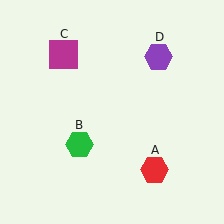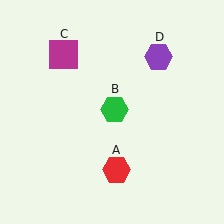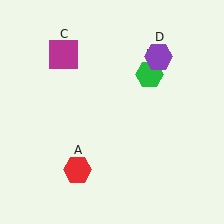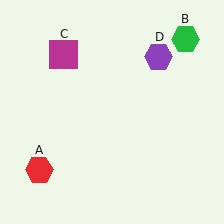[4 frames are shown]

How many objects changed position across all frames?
2 objects changed position: red hexagon (object A), green hexagon (object B).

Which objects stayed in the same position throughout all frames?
Magenta square (object C) and purple hexagon (object D) remained stationary.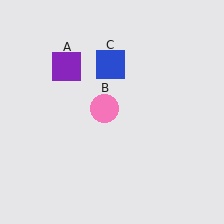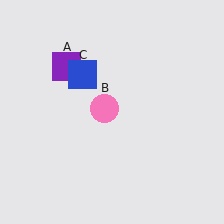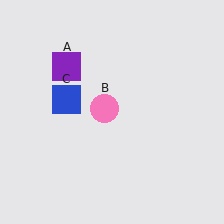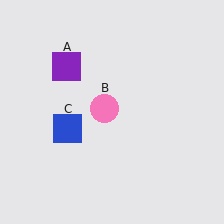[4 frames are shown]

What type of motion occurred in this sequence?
The blue square (object C) rotated counterclockwise around the center of the scene.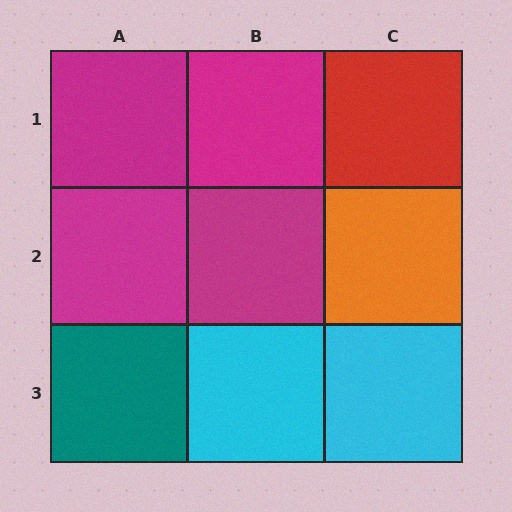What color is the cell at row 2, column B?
Magenta.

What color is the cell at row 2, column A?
Magenta.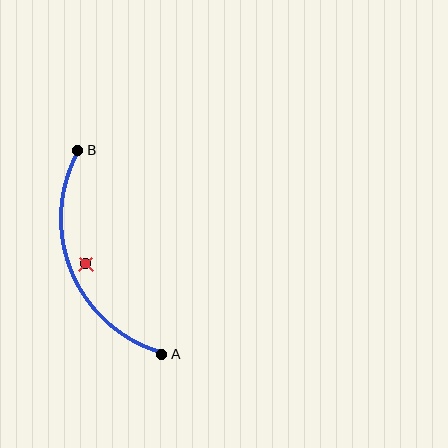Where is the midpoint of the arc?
The arc midpoint is the point on the curve farthest from the straight line joining A and B. It sits to the left of that line.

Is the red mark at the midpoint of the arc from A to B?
No — the red mark does not lie on the arc at all. It sits slightly inside the curve.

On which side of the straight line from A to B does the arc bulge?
The arc bulges to the left of the straight line connecting A and B.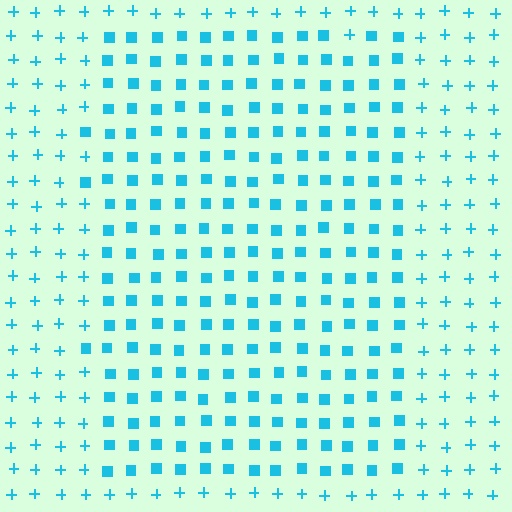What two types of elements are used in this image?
The image uses squares inside the rectangle region and plus signs outside it.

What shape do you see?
I see a rectangle.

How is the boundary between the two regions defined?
The boundary is defined by a change in element shape: squares inside vs. plus signs outside. All elements share the same color and spacing.